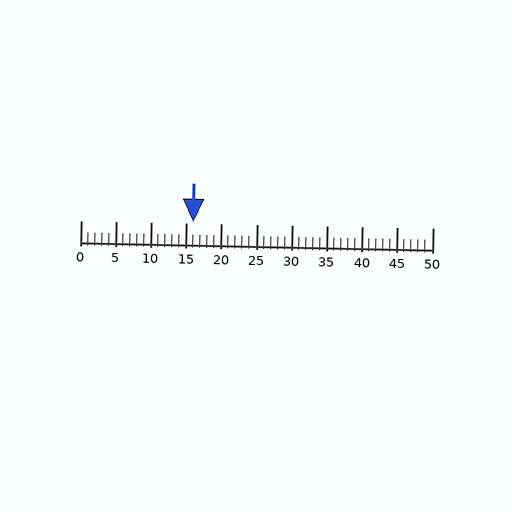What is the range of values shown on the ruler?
The ruler shows values from 0 to 50.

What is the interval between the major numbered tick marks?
The major tick marks are spaced 5 units apart.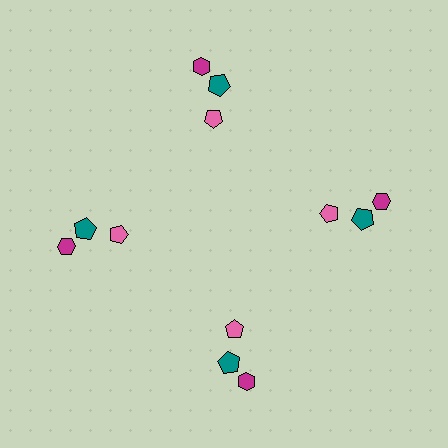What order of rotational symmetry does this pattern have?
This pattern has 4-fold rotational symmetry.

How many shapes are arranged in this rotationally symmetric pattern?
There are 12 shapes, arranged in 4 groups of 3.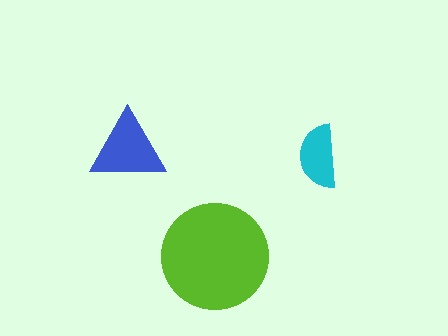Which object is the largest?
The lime circle.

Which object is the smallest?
The cyan semicircle.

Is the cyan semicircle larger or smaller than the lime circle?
Smaller.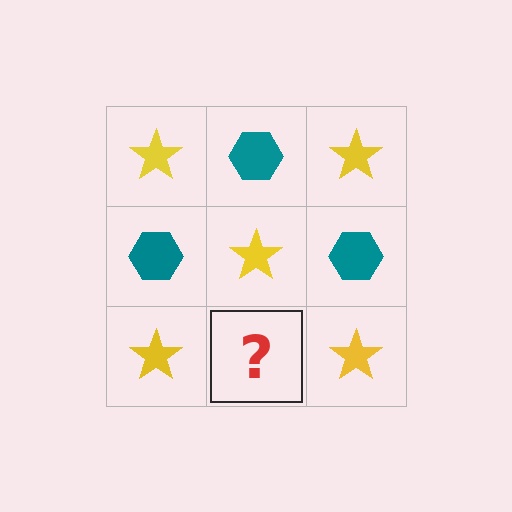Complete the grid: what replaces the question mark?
The question mark should be replaced with a teal hexagon.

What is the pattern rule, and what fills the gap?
The rule is that it alternates yellow star and teal hexagon in a checkerboard pattern. The gap should be filled with a teal hexagon.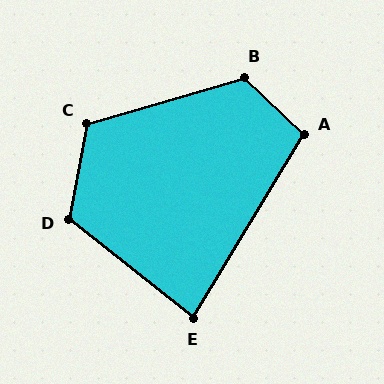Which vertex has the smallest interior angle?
E, at approximately 83 degrees.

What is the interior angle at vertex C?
Approximately 116 degrees (obtuse).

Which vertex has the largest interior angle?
B, at approximately 120 degrees.